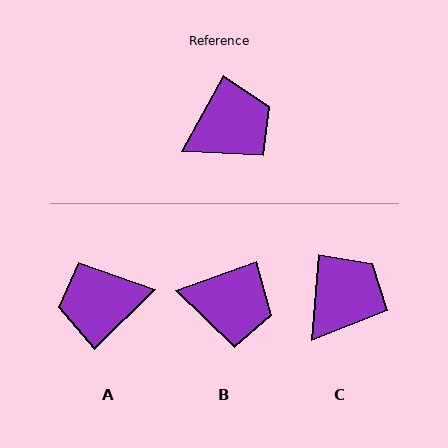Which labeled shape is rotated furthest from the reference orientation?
A, about 164 degrees away.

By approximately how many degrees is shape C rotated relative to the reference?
Approximately 25 degrees counter-clockwise.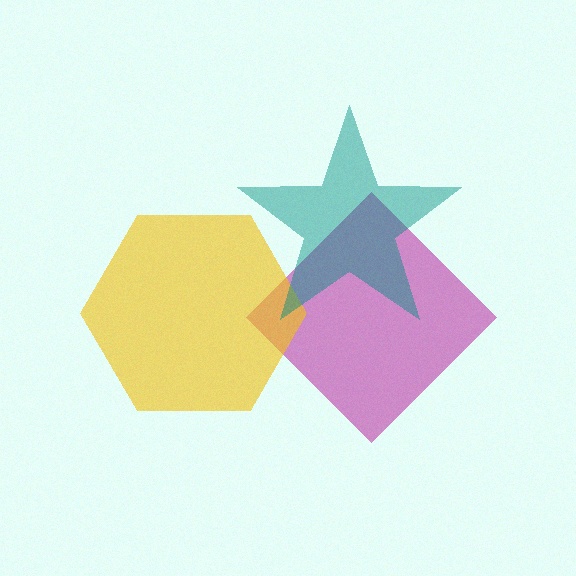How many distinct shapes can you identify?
There are 3 distinct shapes: a magenta diamond, a yellow hexagon, a teal star.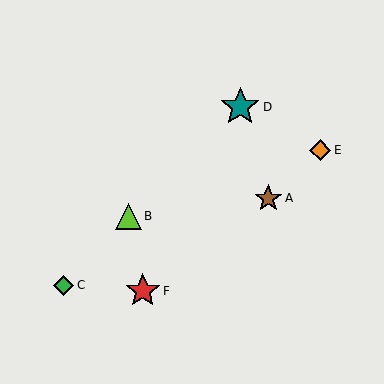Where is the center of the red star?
The center of the red star is at (143, 291).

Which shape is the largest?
The teal star (labeled D) is the largest.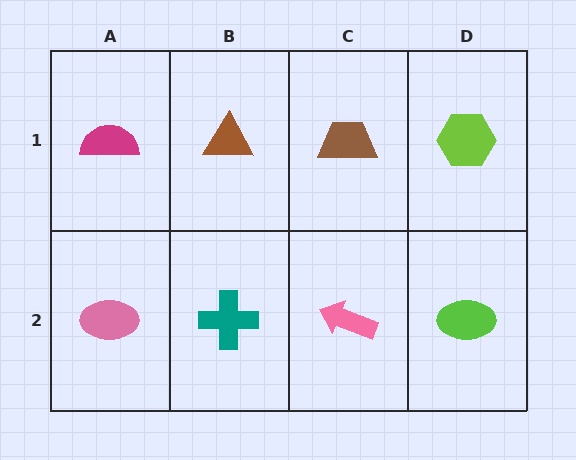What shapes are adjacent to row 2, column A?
A magenta semicircle (row 1, column A), a teal cross (row 2, column B).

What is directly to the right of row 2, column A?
A teal cross.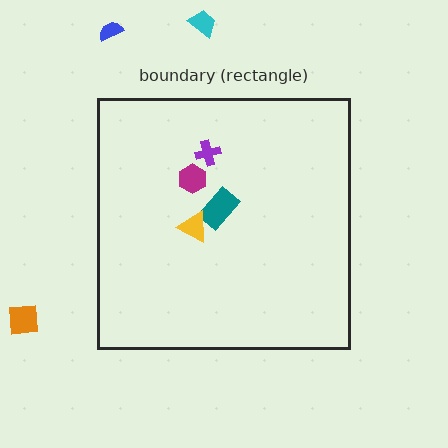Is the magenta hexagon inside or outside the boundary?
Inside.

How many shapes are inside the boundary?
4 inside, 3 outside.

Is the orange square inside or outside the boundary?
Outside.